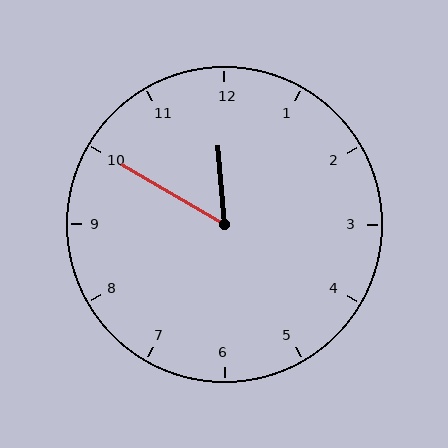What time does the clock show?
11:50.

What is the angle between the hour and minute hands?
Approximately 55 degrees.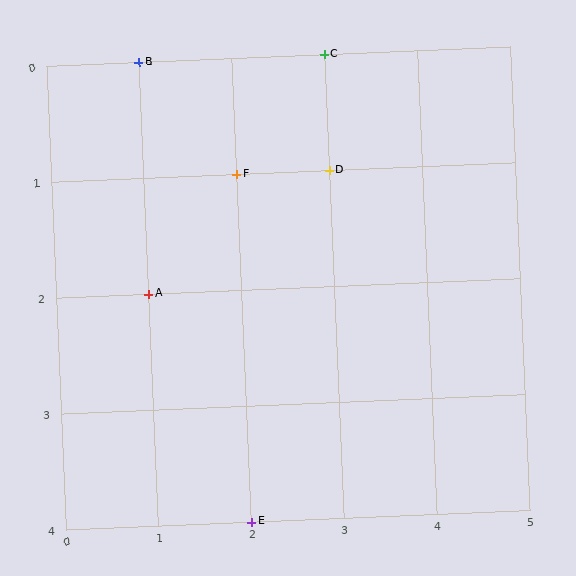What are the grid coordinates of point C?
Point C is at grid coordinates (3, 0).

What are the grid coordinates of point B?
Point B is at grid coordinates (1, 0).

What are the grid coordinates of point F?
Point F is at grid coordinates (2, 1).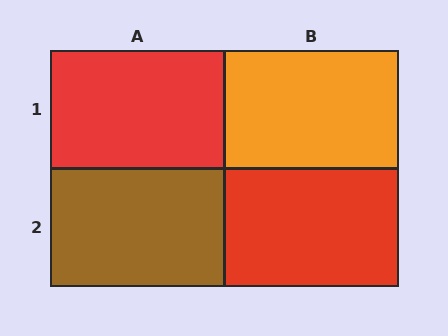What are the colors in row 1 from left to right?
Red, orange.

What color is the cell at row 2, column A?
Brown.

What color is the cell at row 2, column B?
Red.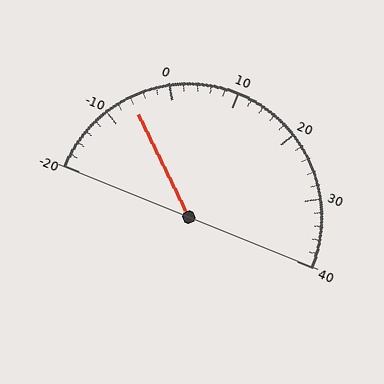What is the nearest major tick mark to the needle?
The nearest major tick mark is -10.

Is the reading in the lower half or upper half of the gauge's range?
The reading is in the lower half of the range (-20 to 40).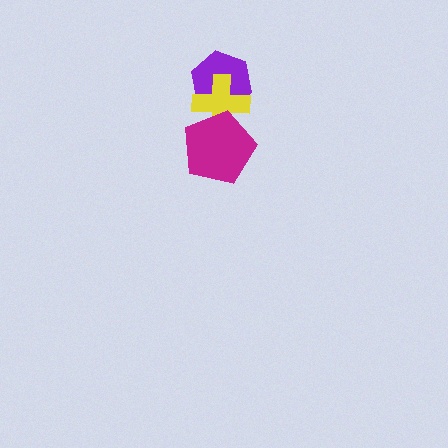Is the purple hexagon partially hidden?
Yes, it is partially covered by another shape.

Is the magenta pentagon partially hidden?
No, no other shape covers it.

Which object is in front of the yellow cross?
The magenta pentagon is in front of the yellow cross.